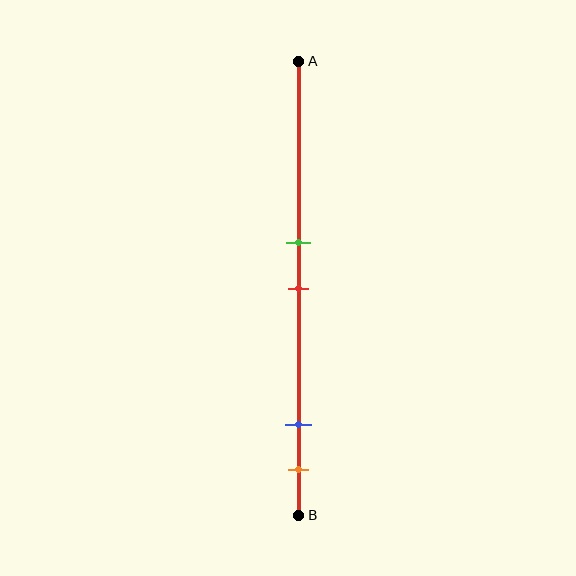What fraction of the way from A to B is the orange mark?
The orange mark is approximately 90% (0.9) of the way from A to B.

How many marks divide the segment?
There are 4 marks dividing the segment.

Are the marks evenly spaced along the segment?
No, the marks are not evenly spaced.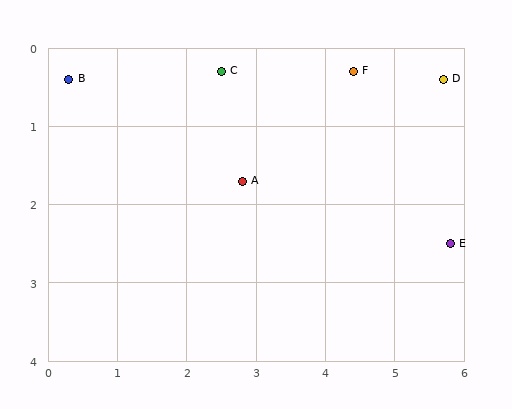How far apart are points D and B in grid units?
Points D and B are about 5.4 grid units apart.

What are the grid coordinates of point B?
Point B is at approximately (0.3, 0.4).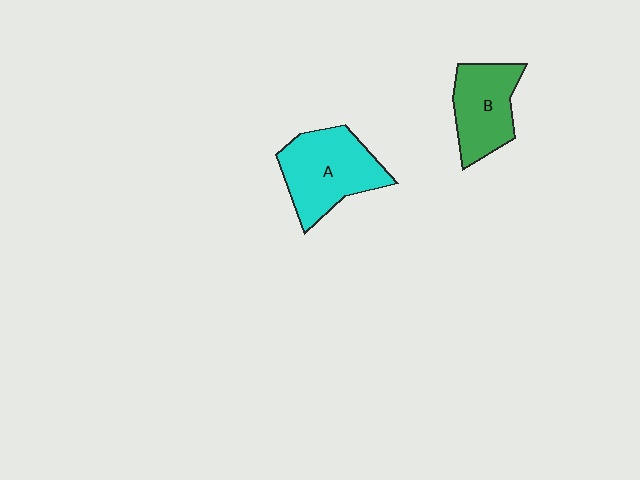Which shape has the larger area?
Shape A (cyan).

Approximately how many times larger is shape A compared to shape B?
Approximately 1.3 times.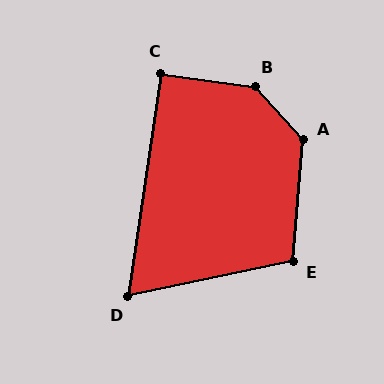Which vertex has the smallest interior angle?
D, at approximately 70 degrees.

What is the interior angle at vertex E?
Approximately 107 degrees (obtuse).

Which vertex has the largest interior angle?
B, at approximately 140 degrees.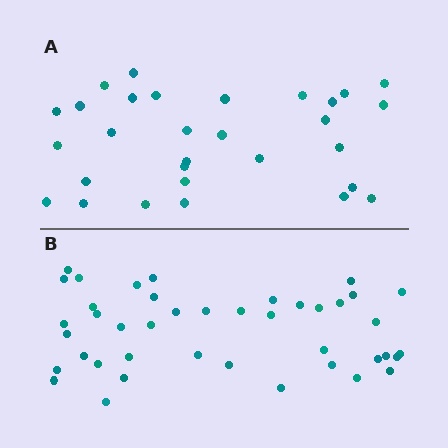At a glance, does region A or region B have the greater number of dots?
Region B (the bottom region) has more dots.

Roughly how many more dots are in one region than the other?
Region B has roughly 12 or so more dots than region A.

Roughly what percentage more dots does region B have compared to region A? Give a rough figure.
About 40% more.